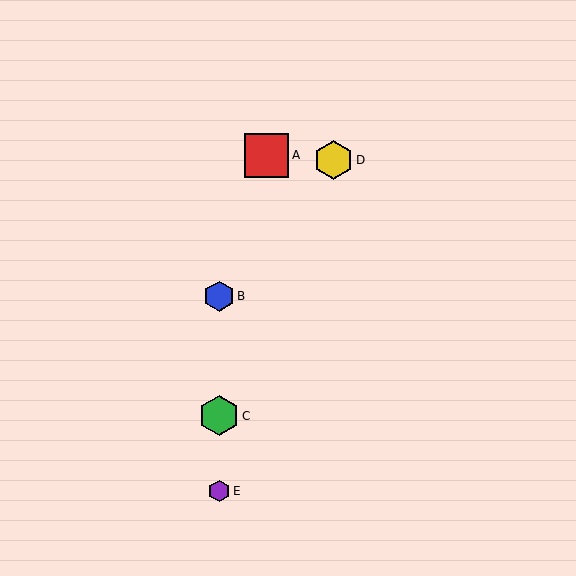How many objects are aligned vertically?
3 objects (B, C, E) are aligned vertically.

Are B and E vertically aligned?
Yes, both are at x≈219.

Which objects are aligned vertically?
Objects B, C, E are aligned vertically.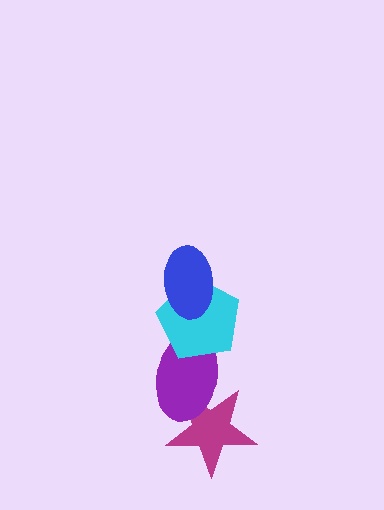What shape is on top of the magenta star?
The purple ellipse is on top of the magenta star.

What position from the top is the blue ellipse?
The blue ellipse is 1st from the top.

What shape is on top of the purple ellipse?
The cyan pentagon is on top of the purple ellipse.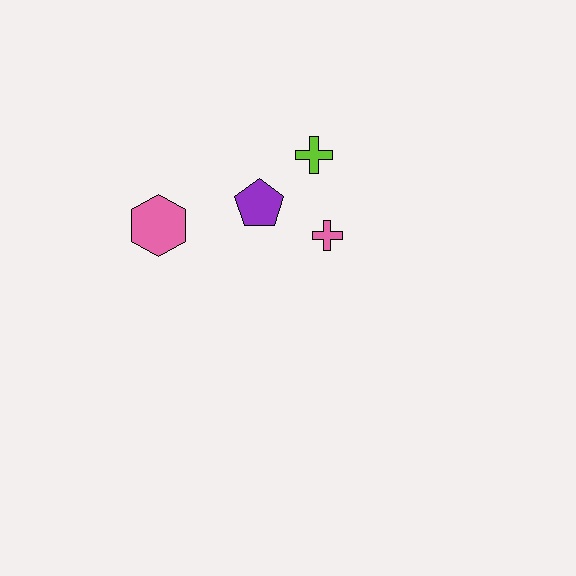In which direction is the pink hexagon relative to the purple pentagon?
The pink hexagon is to the left of the purple pentagon.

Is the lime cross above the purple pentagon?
Yes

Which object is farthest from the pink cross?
The pink hexagon is farthest from the pink cross.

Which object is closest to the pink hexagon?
The purple pentagon is closest to the pink hexagon.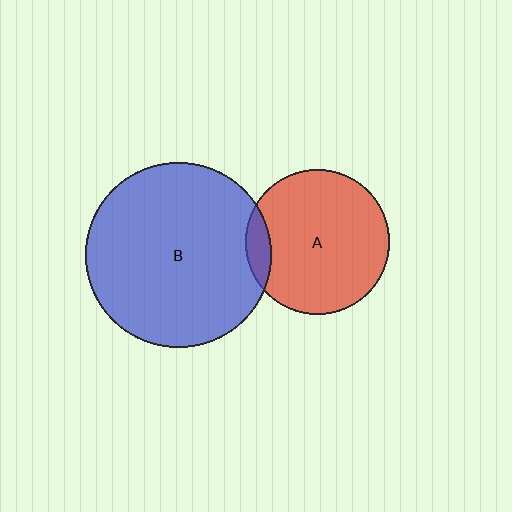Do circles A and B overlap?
Yes.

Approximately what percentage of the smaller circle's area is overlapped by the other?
Approximately 10%.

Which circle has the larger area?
Circle B (blue).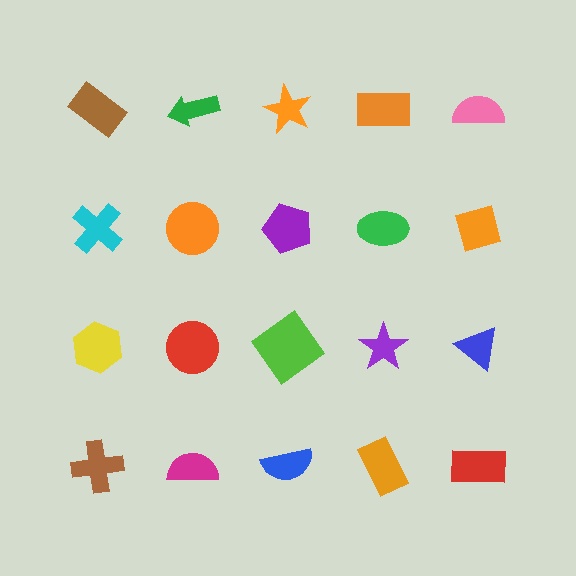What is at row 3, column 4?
A purple star.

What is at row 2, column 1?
A cyan cross.